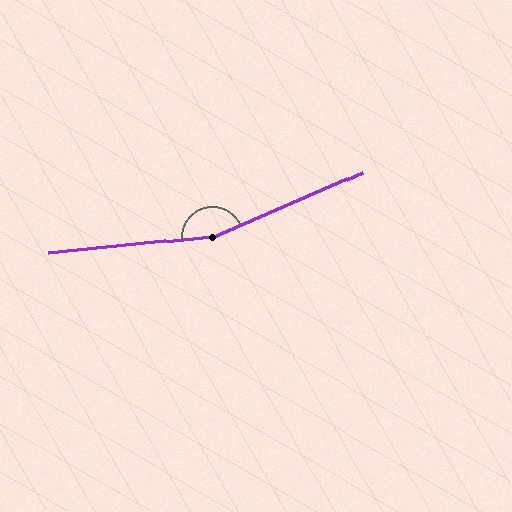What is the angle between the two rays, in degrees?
Approximately 163 degrees.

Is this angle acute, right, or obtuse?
It is obtuse.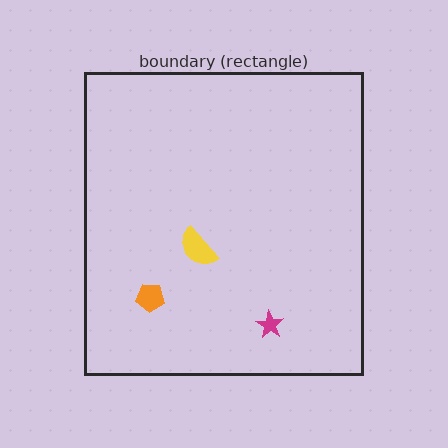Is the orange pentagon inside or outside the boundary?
Inside.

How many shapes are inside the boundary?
3 inside, 0 outside.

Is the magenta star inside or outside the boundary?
Inside.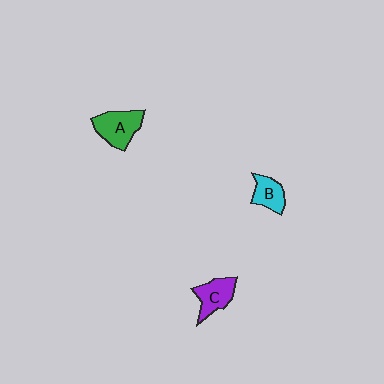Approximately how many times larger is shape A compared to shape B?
Approximately 1.5 times.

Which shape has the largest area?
Shape A (green).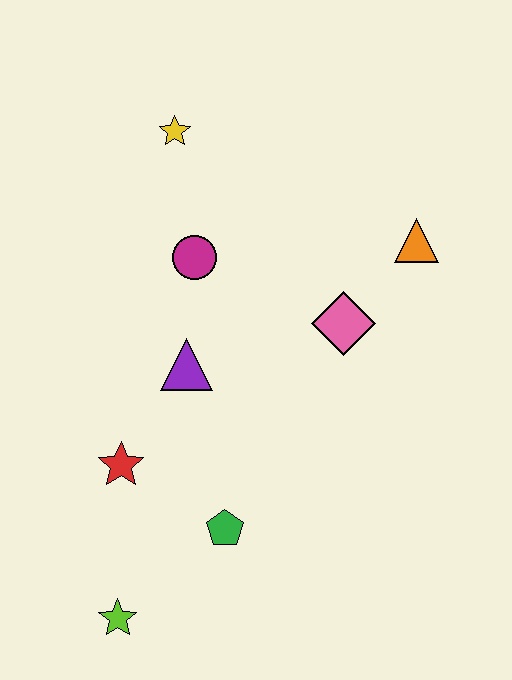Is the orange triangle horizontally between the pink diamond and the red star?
No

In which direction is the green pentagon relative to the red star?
The green pentagon is to the right of the red star.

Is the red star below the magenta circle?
Yes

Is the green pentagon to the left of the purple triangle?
No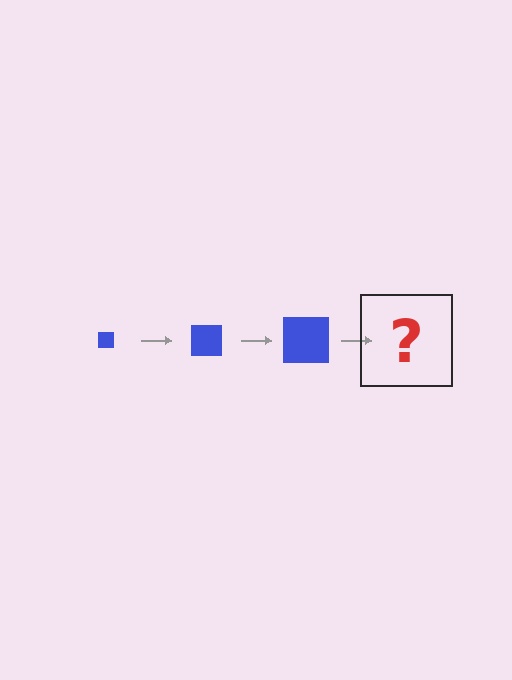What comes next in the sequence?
The next element should be a blue square, larger than the previous one.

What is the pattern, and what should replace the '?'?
The pattern is that the square gets progressively larger each step. The '?' should be a blue square, larger than the previous one.